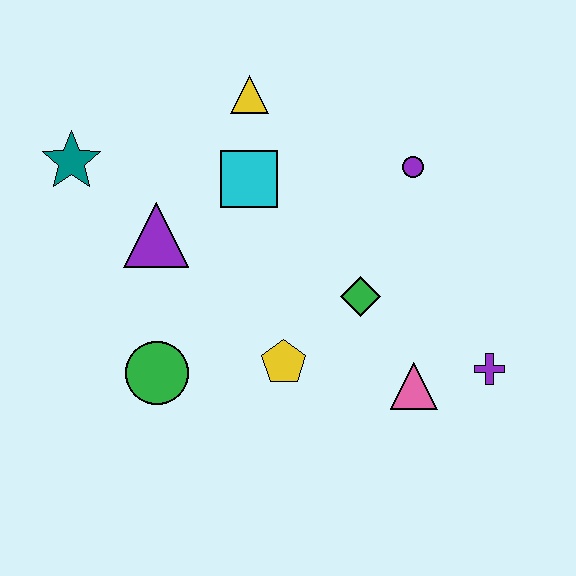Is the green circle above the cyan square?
No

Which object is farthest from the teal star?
The purple cross is farthest from the teal star.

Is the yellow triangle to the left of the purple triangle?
No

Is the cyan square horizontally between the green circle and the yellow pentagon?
Yes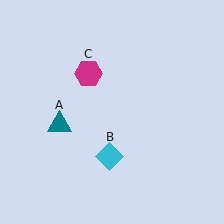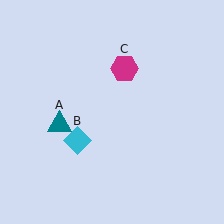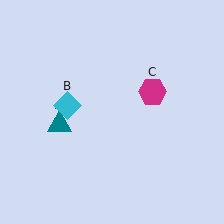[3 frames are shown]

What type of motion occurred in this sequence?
The cyan diamond (object B), magenta hexagon (object C) rotated clockwise around the center of the scene.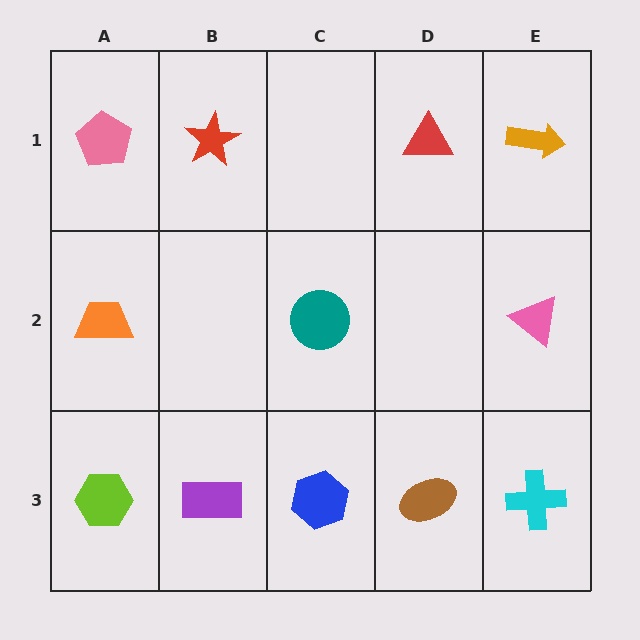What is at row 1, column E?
An orange arrow.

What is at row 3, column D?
A brown ellipse.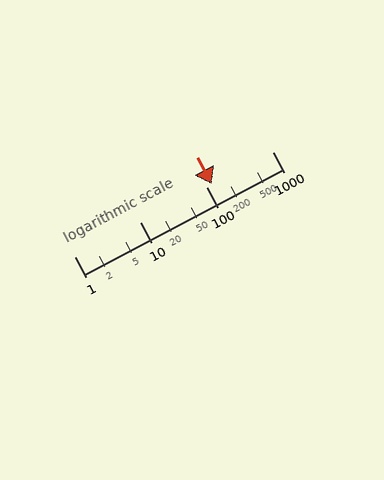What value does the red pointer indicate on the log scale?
The pointer indicates approximately 120.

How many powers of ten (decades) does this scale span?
The scale spans 3 decades, from 1 to 1000.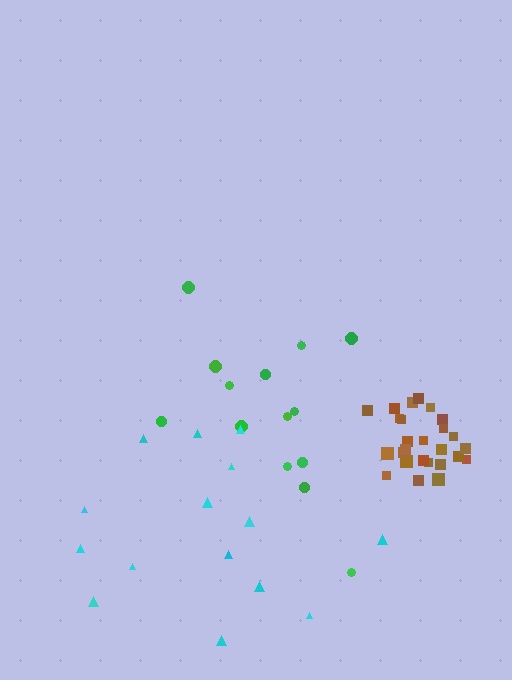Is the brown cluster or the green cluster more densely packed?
Brown.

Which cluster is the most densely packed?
Brown.